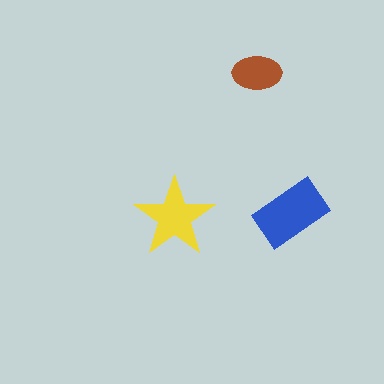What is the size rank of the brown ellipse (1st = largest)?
3rd.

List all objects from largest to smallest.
The blue rectangle, the yellow star, the brown ellipse.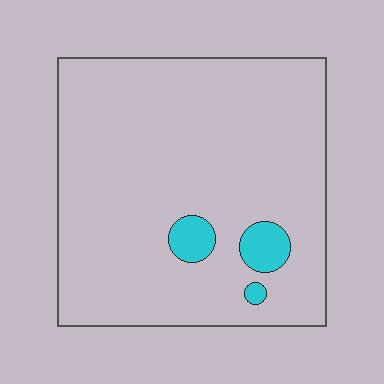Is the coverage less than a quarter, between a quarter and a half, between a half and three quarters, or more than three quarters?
Less than a quarter.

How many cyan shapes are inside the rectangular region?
3.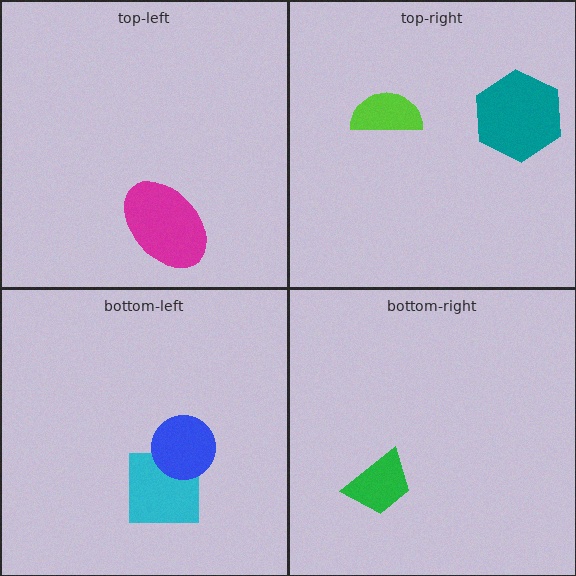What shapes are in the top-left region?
The magenta ellipse.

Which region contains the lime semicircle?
The top-right region.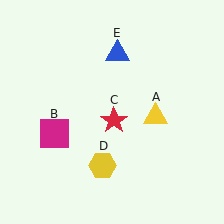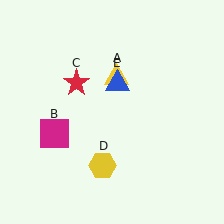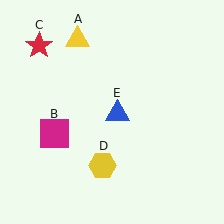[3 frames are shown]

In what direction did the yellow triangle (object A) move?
The yellow triangle (object A) moved up and to the left.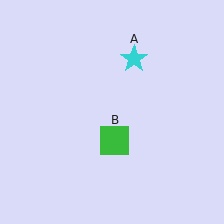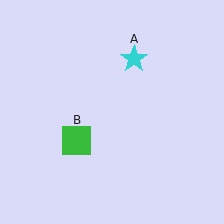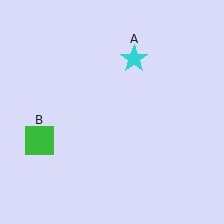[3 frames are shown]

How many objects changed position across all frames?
1 object changed position: green square (object B).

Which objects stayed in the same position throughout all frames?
Cyan star (object A) remained stationary.